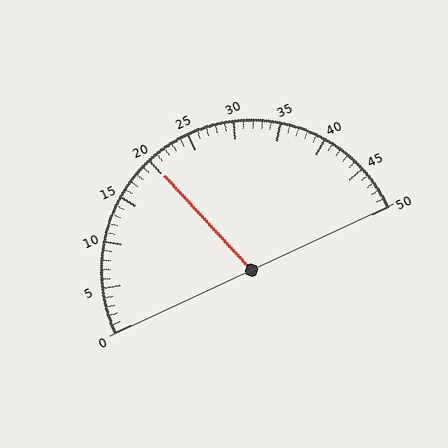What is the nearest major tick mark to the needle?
The nearest major tick mark is 20.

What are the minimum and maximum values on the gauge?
The gauge ranges from 0 to 50.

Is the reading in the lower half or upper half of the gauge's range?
The reading is in the lower half of the range (0 to 50).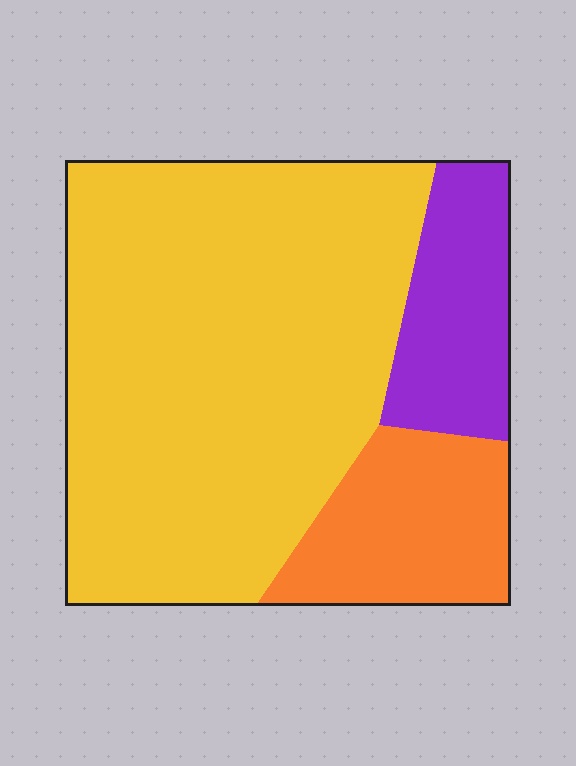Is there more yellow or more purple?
Yellow.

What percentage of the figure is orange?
Orange takes up less than a quarter of the figure.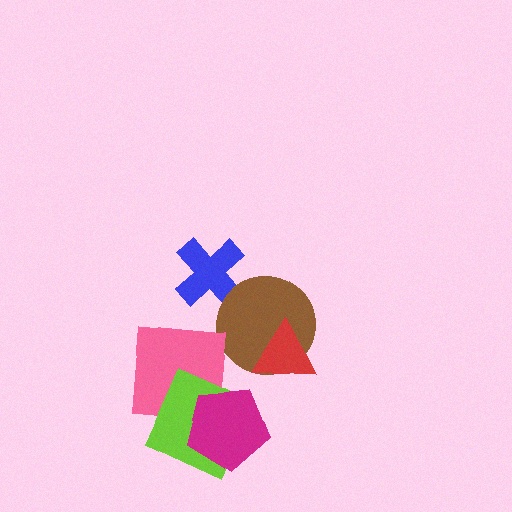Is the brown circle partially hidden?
Yes, it is partially covered by another shape.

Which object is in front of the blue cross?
The brown circle is in front of the blue cross.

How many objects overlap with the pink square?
2 objects overlap with the pink square.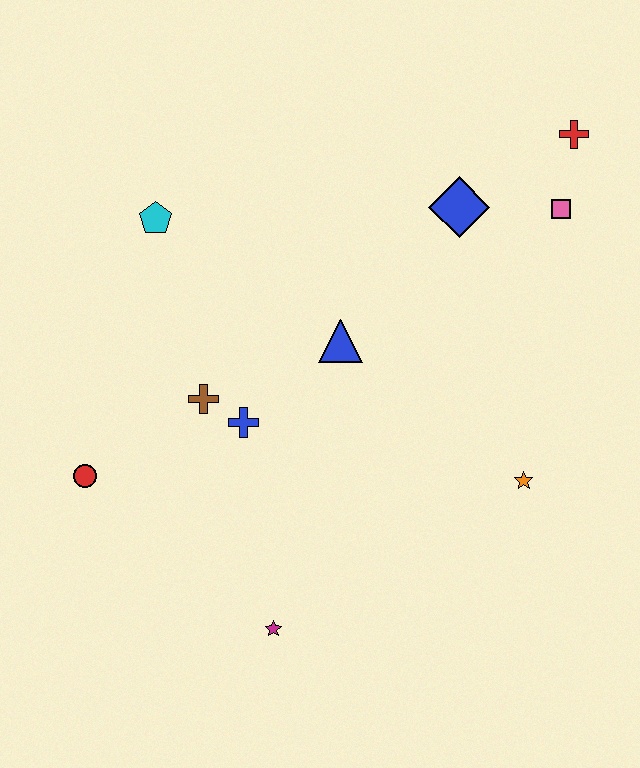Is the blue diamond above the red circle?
Yes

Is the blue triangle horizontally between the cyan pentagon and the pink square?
Yes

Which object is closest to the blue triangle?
The blue cross is closest to the blue triangle.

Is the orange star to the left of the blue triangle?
No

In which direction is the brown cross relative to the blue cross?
The brown cross is to the left of the blue cross.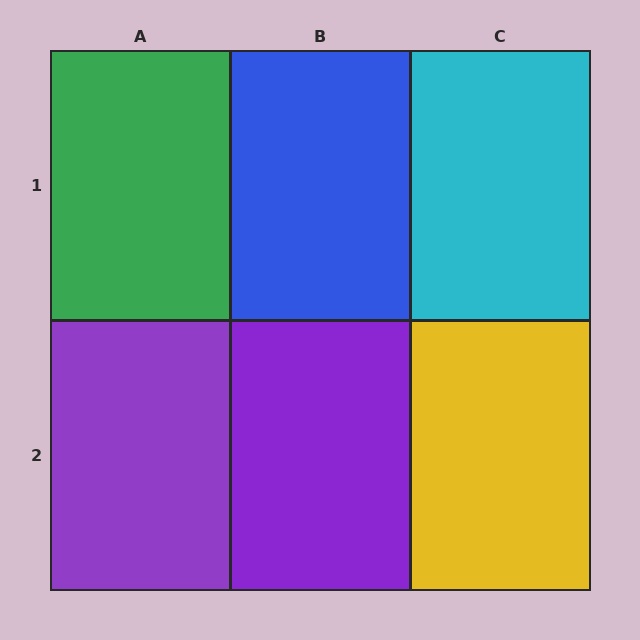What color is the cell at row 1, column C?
Cyan.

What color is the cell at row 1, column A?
Green.